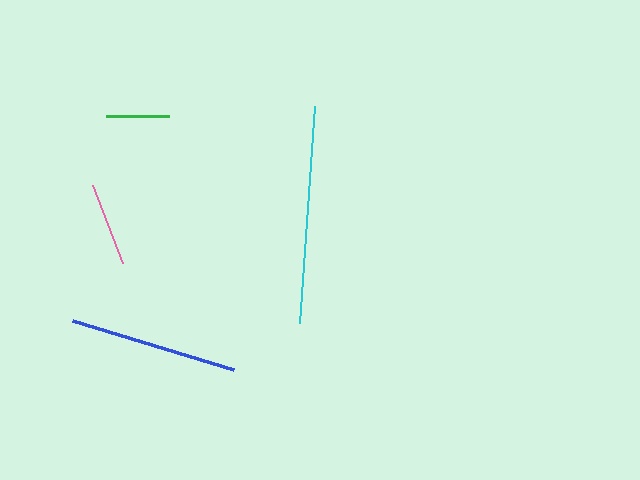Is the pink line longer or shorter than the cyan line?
The cyan line is longer than the pink line.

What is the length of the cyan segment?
The cyan segment is approximately 217 pixels long.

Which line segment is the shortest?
The green line is the shortest at approximately 63 pixels.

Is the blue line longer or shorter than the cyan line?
The cyan line is longer than the blue line.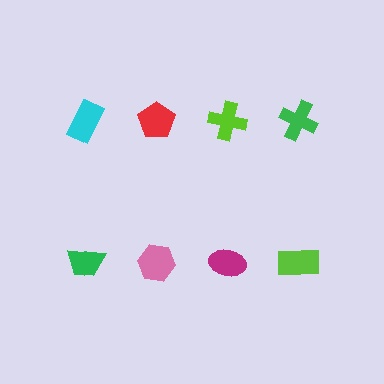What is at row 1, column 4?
A green cross.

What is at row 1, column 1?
A cyan rectangle.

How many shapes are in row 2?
4 shapes.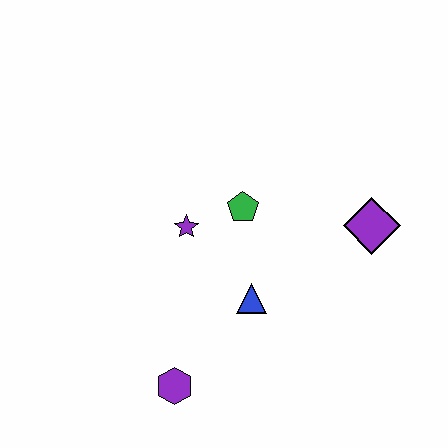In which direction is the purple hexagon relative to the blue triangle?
The purple hexagon is below the blue triangle.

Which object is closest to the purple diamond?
The green pentagon is closest to the purple diamond.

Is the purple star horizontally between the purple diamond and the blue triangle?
No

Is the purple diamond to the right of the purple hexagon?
Yes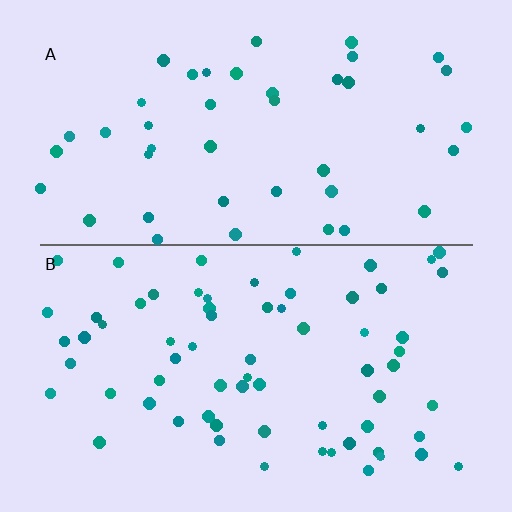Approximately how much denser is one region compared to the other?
Approximately 1.6× — region B over region A.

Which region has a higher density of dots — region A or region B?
B (the bottom).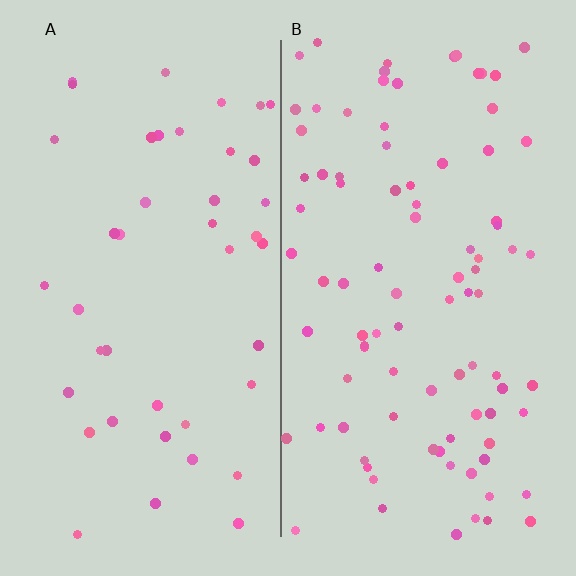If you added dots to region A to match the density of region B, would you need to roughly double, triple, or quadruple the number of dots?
Approximately double.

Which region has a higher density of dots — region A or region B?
B (the right).